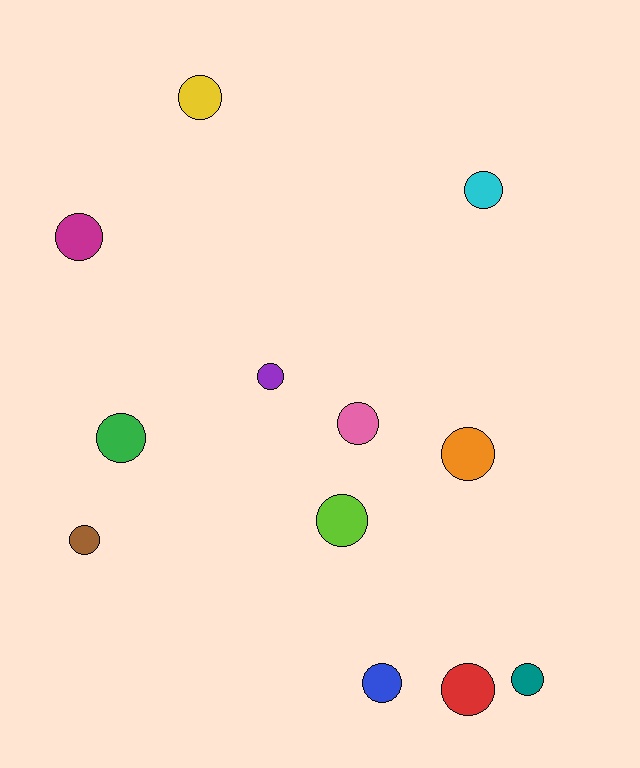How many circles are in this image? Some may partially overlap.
There are 12 circles.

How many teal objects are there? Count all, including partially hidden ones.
There is 1 teal object.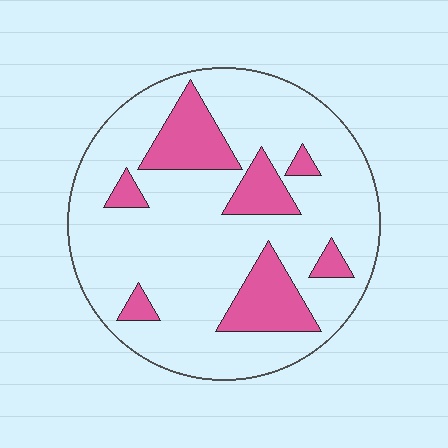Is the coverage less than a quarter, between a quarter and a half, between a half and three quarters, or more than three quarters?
Less than a quarter.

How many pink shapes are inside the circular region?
7.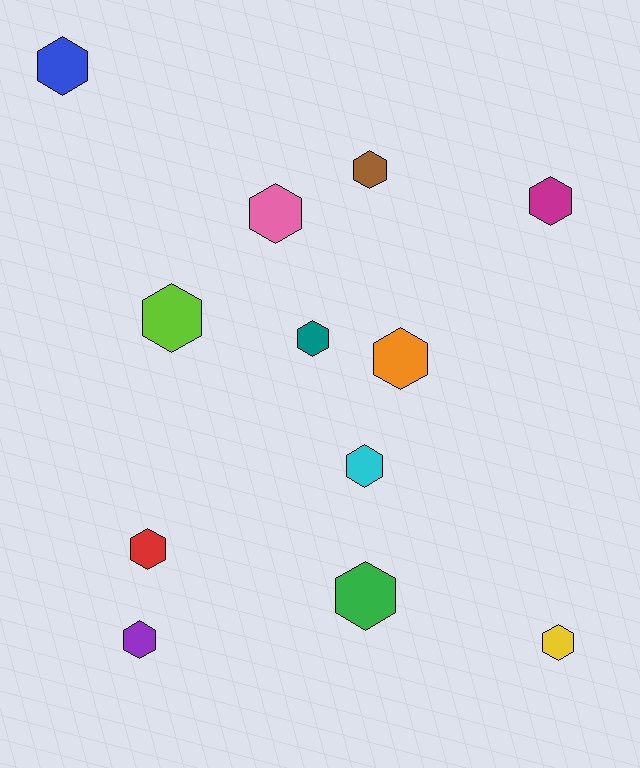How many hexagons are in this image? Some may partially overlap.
There are 12 hexagons.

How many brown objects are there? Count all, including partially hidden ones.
There is 1 brown object.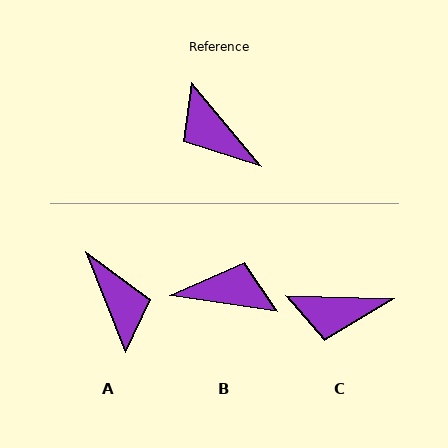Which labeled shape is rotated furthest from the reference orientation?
A, about 162 degrees away.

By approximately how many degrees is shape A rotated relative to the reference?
Approximately 162 degrees counter-clockwise.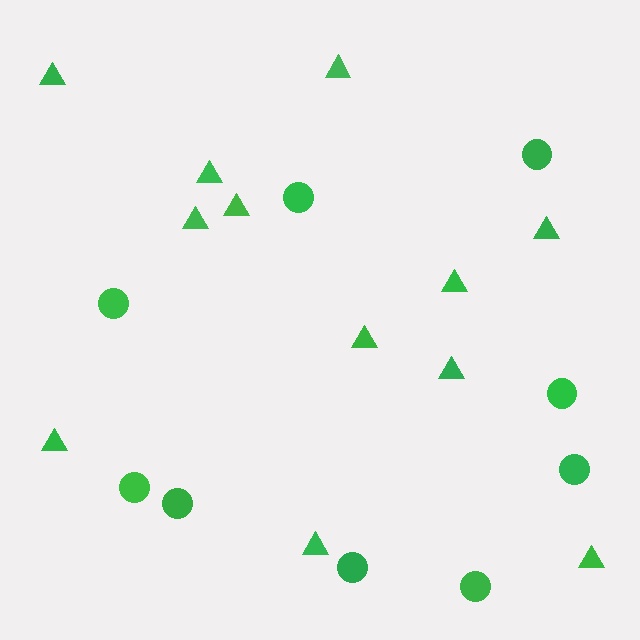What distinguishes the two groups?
There are 2 groups: one group of triangles (12) and one group of circles (9).